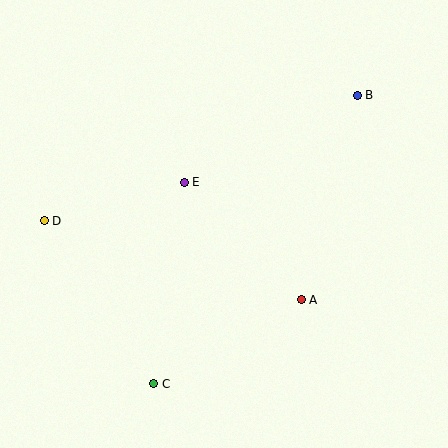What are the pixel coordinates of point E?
Point E is at (184, 182).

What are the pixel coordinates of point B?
Point B is at (357, 95).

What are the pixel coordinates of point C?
Point C is at (154, 384).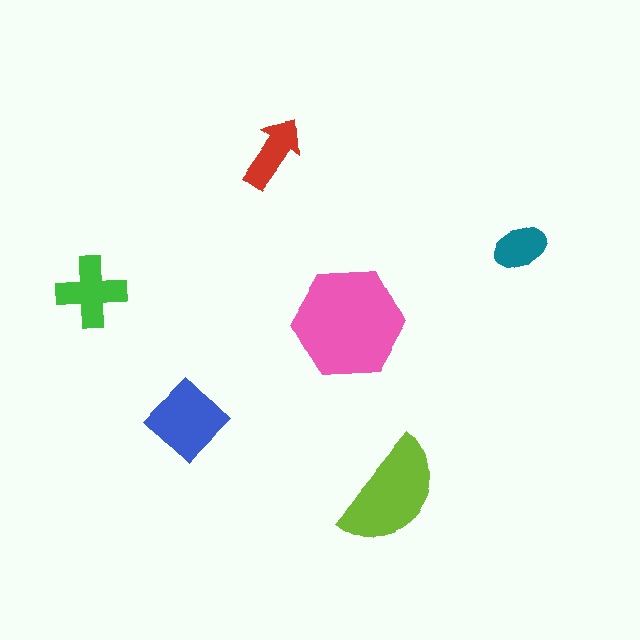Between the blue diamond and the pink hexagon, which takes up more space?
The pink hexagon.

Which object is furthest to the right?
The teal ellipse is rightmost.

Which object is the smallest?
The teal ellipse.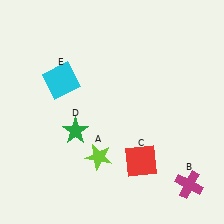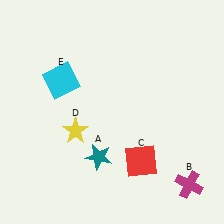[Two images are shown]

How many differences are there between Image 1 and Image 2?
There are 2 differences between the two images.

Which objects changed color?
A changed from lime to teal. D changed from green to yellow.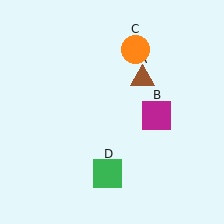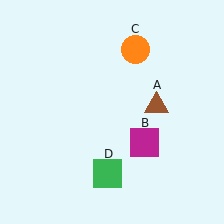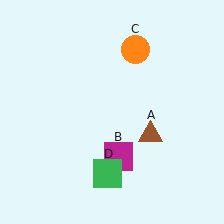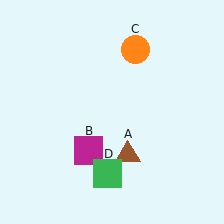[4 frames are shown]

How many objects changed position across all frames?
2 objects changed position: brown triangle (object A), magenta square (object B).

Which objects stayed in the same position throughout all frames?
Orange circle (object C) and green square (object D) remained stationary.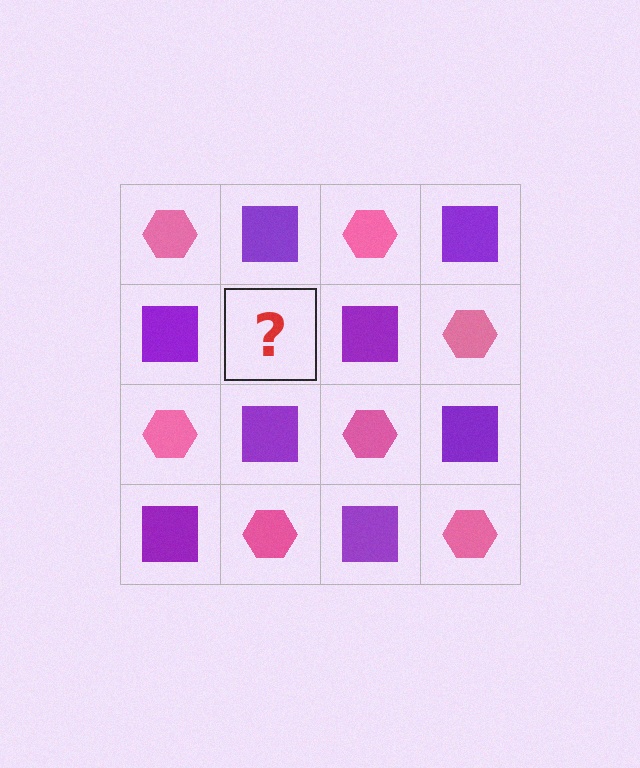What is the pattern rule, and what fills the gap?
The rule is that it alternates pink hexagon and purple square in a checkerboard pattern. The gap should be filled with a pink hexagon.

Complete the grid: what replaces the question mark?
The question mark should be replaced with a pink hexagon.